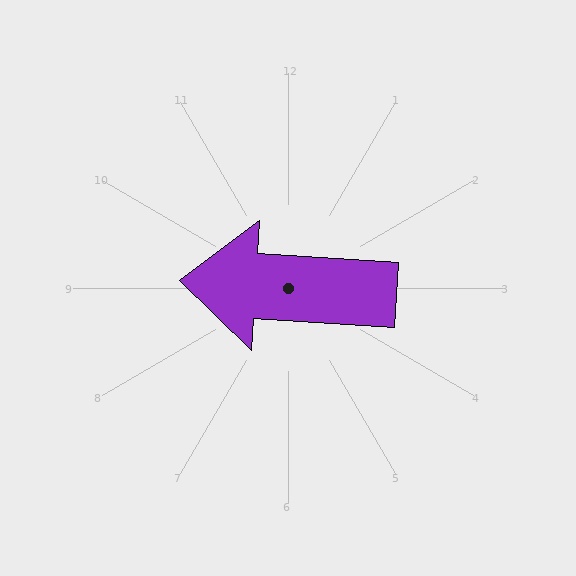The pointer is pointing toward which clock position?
Roughly 9 o'clock.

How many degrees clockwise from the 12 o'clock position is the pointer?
Approximately 274 degrees.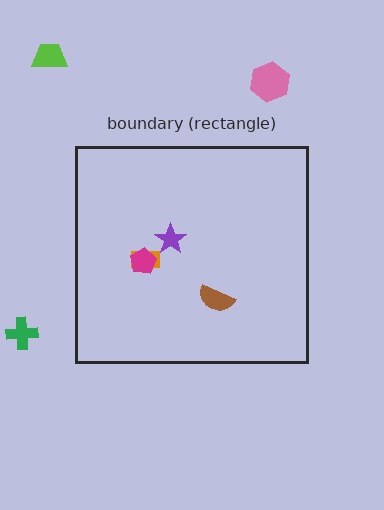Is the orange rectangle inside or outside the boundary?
Inside.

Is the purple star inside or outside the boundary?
Inside.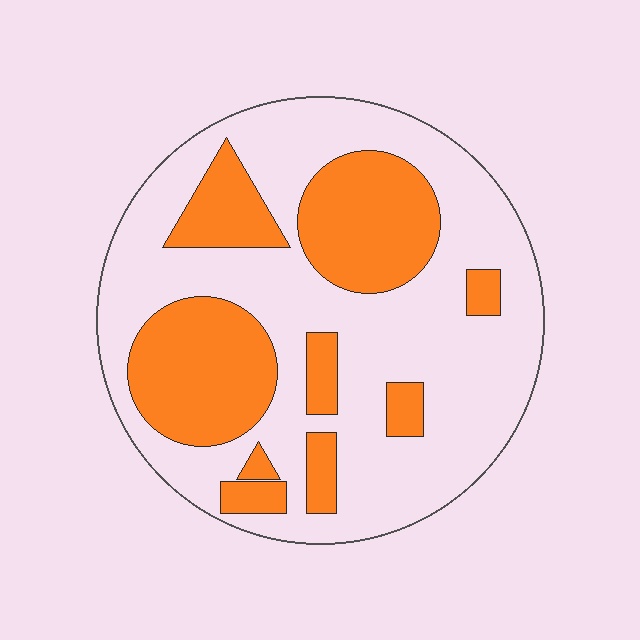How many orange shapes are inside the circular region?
9.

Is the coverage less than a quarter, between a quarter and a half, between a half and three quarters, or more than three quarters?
Between a quarter and a half.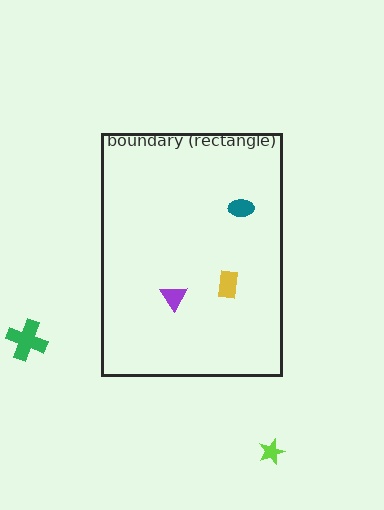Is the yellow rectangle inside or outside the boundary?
Inside.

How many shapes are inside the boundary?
3 inside, 2 outside.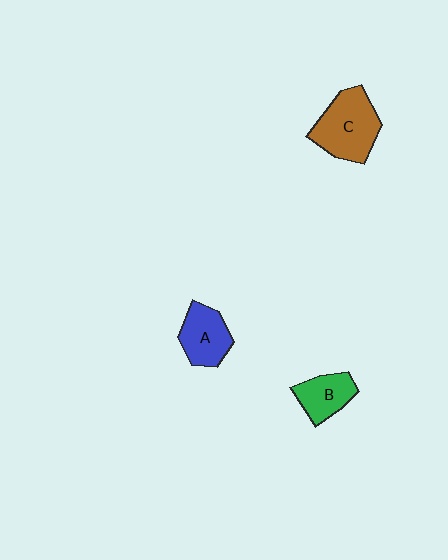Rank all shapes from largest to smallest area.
From largest to smallest: C (brown), A (blue), B (green).